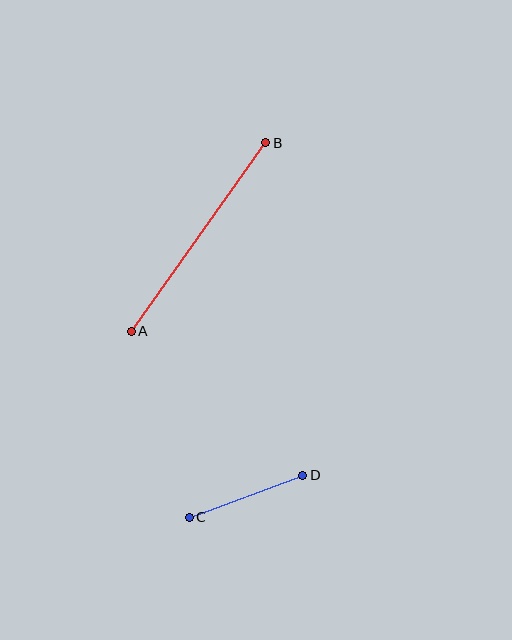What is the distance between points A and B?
The distance is approximately 232 pixels.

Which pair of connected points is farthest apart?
Points A and B are farthest apart.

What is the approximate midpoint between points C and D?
The midpoint is at approximately (246, 496) pixels.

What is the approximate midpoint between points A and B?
The midpoint is at approximately (198, 237) pixels.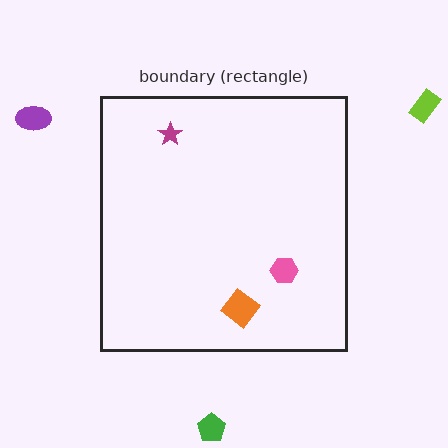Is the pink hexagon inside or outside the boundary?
Inside.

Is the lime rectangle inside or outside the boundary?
Outside.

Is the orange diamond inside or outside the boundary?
Inside.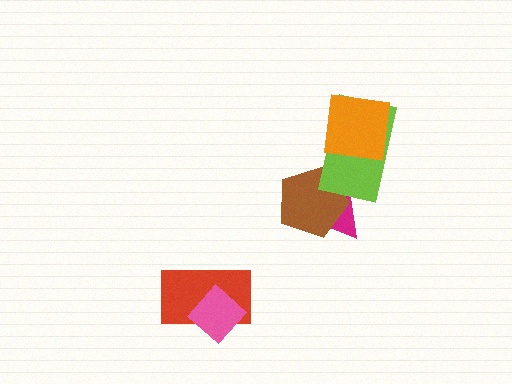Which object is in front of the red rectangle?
The pink diamond is in front of the red rectangle.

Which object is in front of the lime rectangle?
The orange square is in front of the lime rectangle.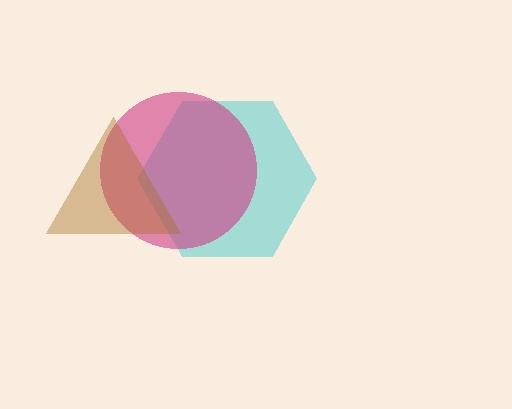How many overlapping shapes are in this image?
There are 3 overlapping shapes in the image.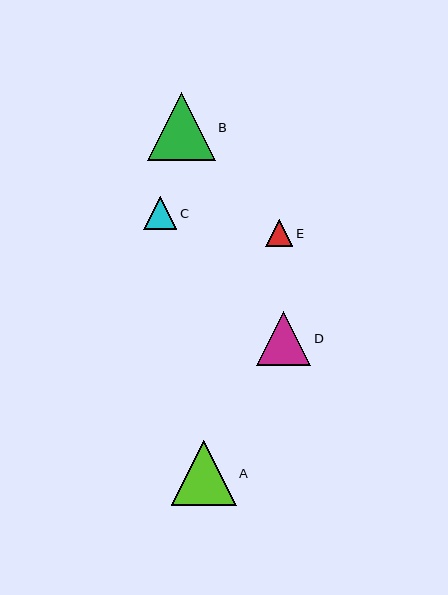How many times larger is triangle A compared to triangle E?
Triangle A is approximately 2.4 times the size of triangle E.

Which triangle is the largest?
Triangle B is the largest with a size of approximately 68 pixels.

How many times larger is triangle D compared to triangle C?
Triangle D is approximately 1.6 times the size of triangle C.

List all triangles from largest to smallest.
From largest to smallest: B, A, D, C, E.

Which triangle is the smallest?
Triangle E is the smallest with a size of approximately 27 pixels.